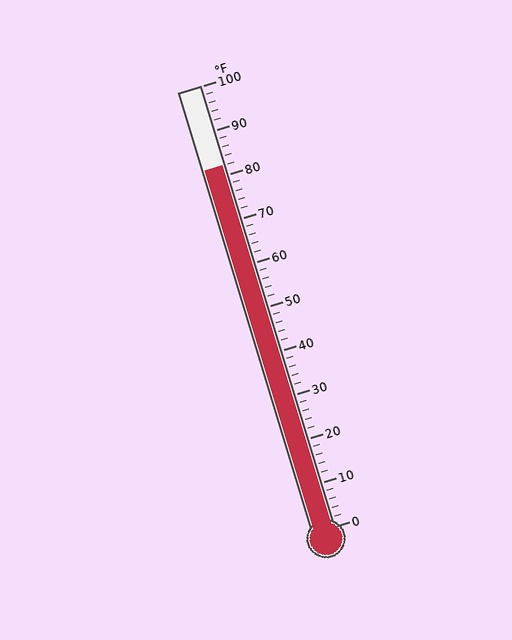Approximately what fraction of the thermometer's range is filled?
The thermometer is filled to approximately 80% of its range.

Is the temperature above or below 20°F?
The temperature is above 20°F.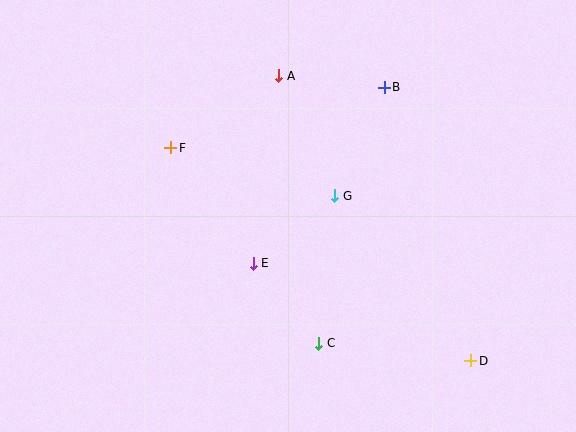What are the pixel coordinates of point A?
Point A is at (279, 76).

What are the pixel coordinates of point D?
Point D is at (471, 361).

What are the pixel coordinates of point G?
Point G is at (335, 196).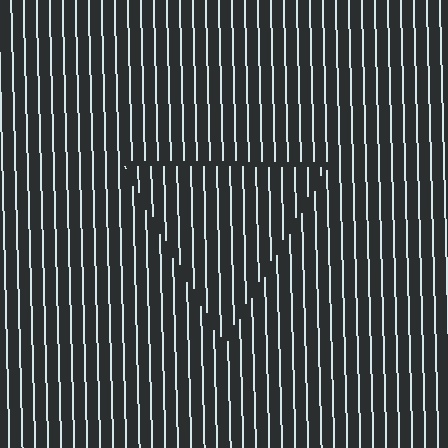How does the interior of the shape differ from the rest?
The interior of the shape contains the same grating, shifted by half a period — the contour is defined by the phase discontinuity where line-ends from the inner and outer gratings abut.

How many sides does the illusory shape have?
3 sides — the line-ends trace a triangle.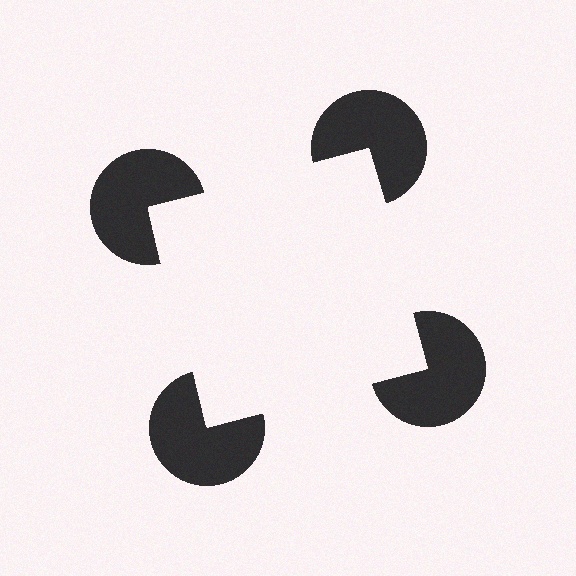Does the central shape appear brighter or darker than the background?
It typically appears slightly brighter than the background, even though no actual brightness change is drawn.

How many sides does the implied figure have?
4 sides.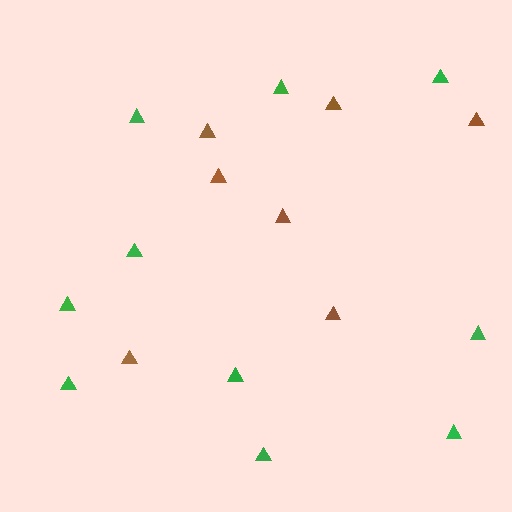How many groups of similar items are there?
There are 2 groups: one group of brown triangles (7) and one group of green triangles (10).